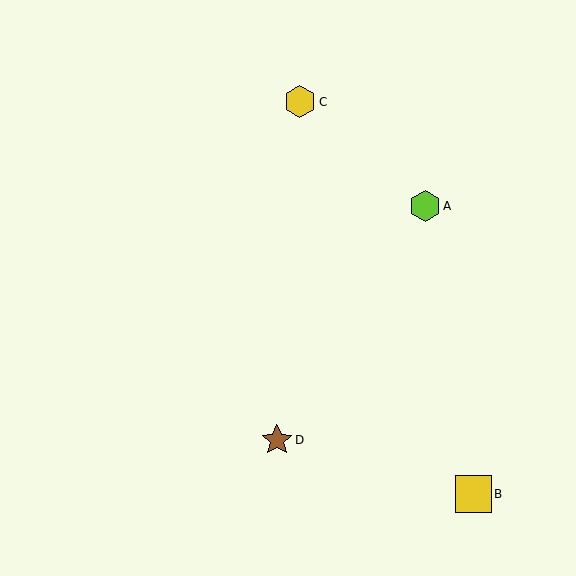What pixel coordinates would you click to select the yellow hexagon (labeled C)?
Click at (300, 102) to select the yellow hexagon C.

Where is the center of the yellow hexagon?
The center of the yellow hexagon is at (300, 102).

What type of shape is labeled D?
Shape D is a brown star.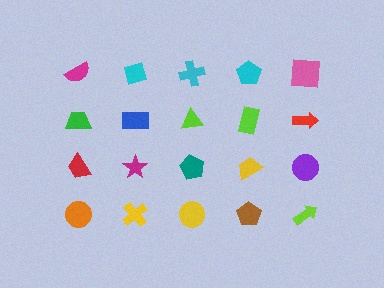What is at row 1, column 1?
A magenta semicircle.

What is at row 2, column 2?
A blue rectangle.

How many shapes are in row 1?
5 shapes.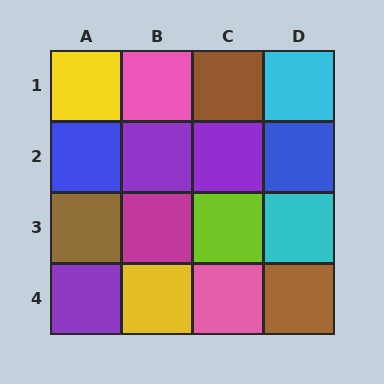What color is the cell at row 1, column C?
Brown.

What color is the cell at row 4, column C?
Pink.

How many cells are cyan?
2 cells are cyan.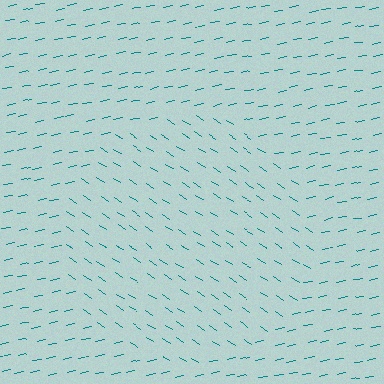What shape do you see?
I see a circle.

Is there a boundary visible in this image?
Yes, there is a texture boundary formed by a change in line orientation.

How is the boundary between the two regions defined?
The boundary is defined purely by a change in line orientation (approximately 45 degrees difference). All lines are the same color and thickness.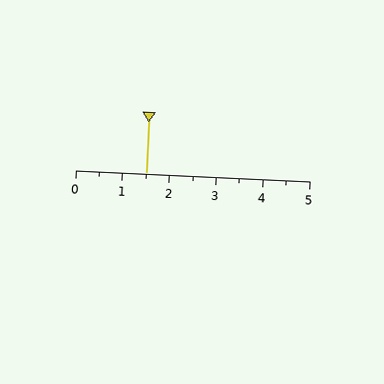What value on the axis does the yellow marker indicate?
The marker indicates approximately 1.5.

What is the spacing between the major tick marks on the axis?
The major ticks are spaced 1 apart.